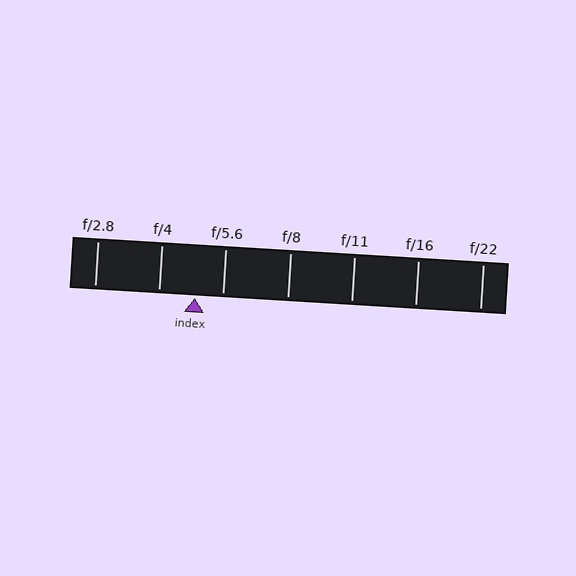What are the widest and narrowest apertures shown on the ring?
The widest aperture shown is f/2.8 and the narrowest is f/22.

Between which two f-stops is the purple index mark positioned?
The index mark is between f/4 and f/5.6.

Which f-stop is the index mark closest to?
The index mark is closest to f/5.6.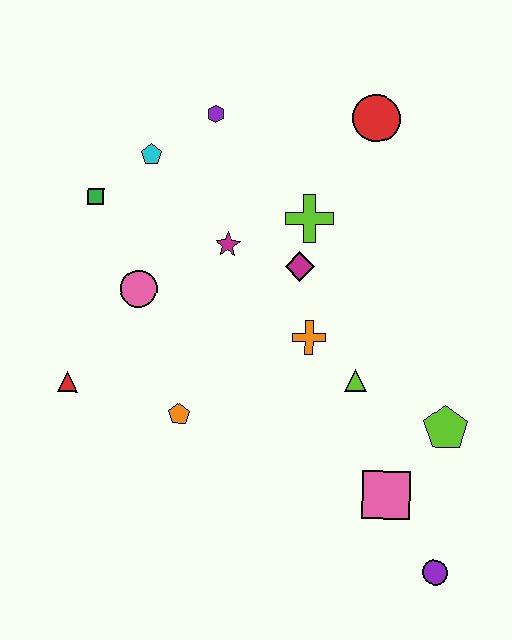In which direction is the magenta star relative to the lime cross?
The magenta star is to the left of the lime cross.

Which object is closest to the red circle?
The lime cross is closest to the red circle.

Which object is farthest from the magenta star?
The purple circle is farthest from the magenta star.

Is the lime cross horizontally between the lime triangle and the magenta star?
Yes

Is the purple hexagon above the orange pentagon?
Yes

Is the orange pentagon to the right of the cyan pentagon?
Yes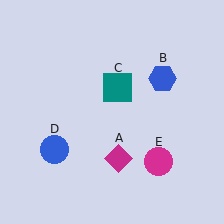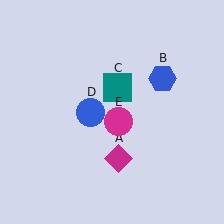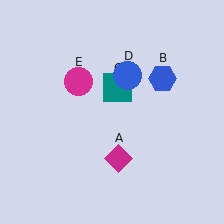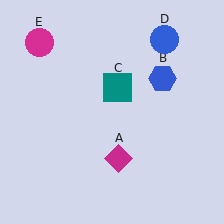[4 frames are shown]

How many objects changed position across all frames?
2 objects changed position: blue circle (object D), magenta circle (object E).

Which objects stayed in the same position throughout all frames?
Magenta diamond (object A) and blue hexagon (object B) and teal square (object C) remained stationary.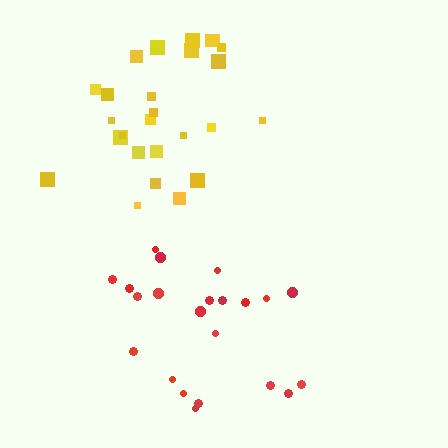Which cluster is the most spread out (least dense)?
Red.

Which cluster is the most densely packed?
Yellow.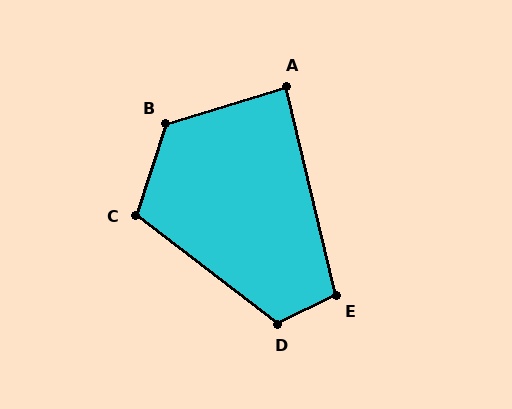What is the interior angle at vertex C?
Approximately 109 degrees (obtuse).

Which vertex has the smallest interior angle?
A, at approximately 87 degrees.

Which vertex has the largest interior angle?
B, at approximately 125 degrees.